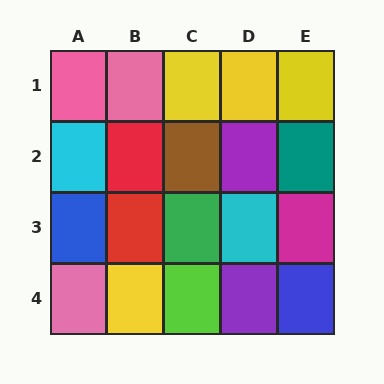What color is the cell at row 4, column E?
Blue.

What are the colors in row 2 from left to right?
Cyan, red, brown, purple, teal.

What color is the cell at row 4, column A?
Pink.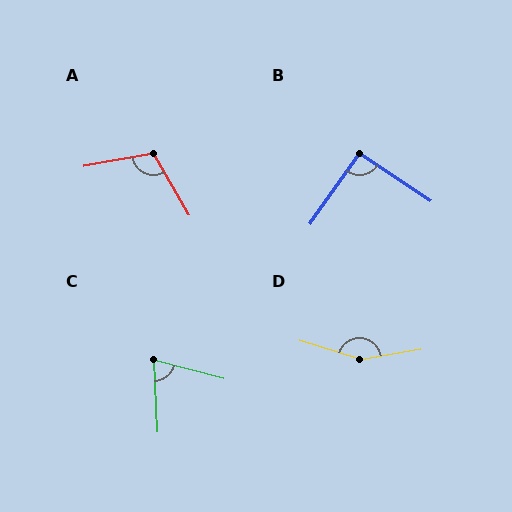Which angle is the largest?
D, at approximately 153 degrees.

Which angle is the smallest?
C, at approximately 72 degrees.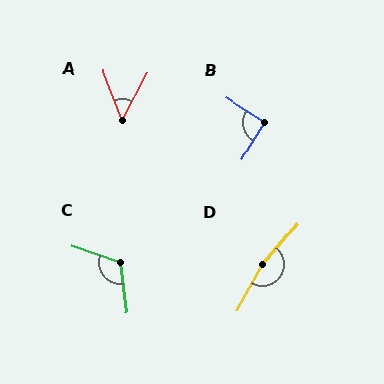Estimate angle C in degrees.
Approximately 117 degrees.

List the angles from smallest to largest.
A (49°), B (91°), C (117°), D (169°).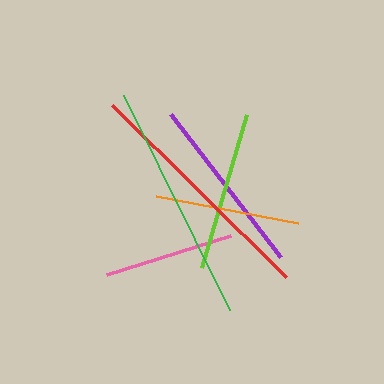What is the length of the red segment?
The red segment is approximately 245 pixels long.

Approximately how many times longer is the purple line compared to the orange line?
The purple line is approximately 1.2 times the length of the orange line.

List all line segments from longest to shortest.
From longest to shortest: red, green, purple, lime, orange, pink.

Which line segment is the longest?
The red line is the longest at approximately 245 pixels.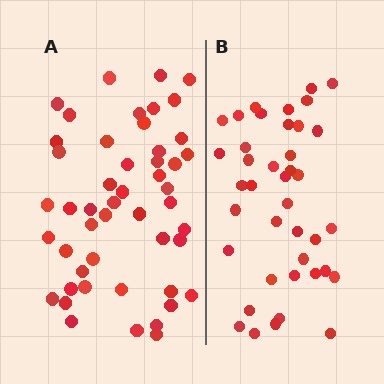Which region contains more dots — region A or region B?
Region A (the left region) has more dots.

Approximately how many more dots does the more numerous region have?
Region A has roughly 8 or so more dots than region B.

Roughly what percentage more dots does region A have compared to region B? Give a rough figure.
About 20% more.